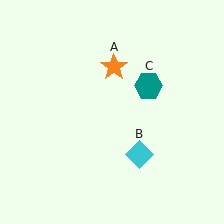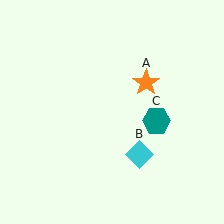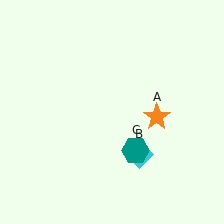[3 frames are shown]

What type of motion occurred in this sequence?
The orange star (object A), teal hexagon (object C) rotated clockwise around the center of the scene.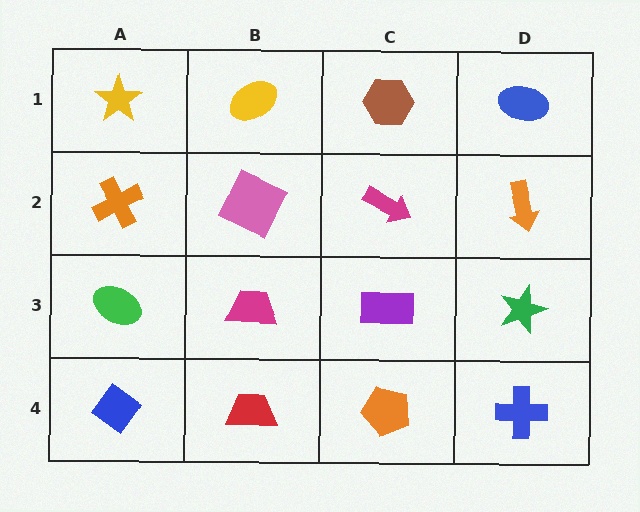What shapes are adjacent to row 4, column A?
A green ellipse (row 3, column A), a red trapezoid (row 4, column B).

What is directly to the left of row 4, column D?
An orange pentagon.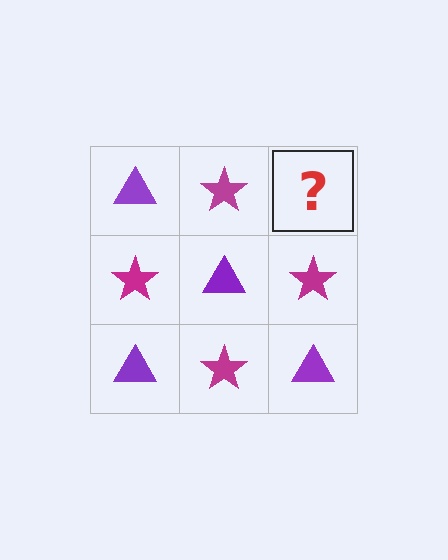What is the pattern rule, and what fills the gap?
The rule is that it alternates purple triangle and magenta star in a checkerboard pattern. The gap should be filled with a purple triangle.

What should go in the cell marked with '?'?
The missing cell should contain a purple triangle.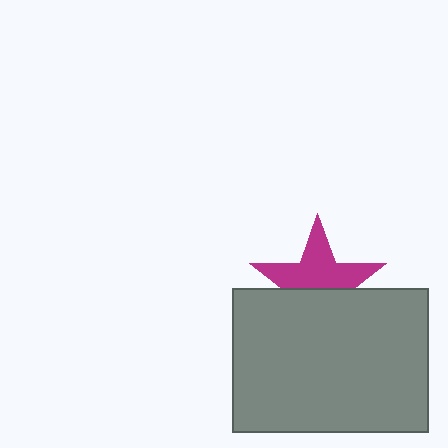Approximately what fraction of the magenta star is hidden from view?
Roughly 45% of the magenta star is hidden behind the gray rectangle.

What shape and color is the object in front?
The object in front is a gray rectangle.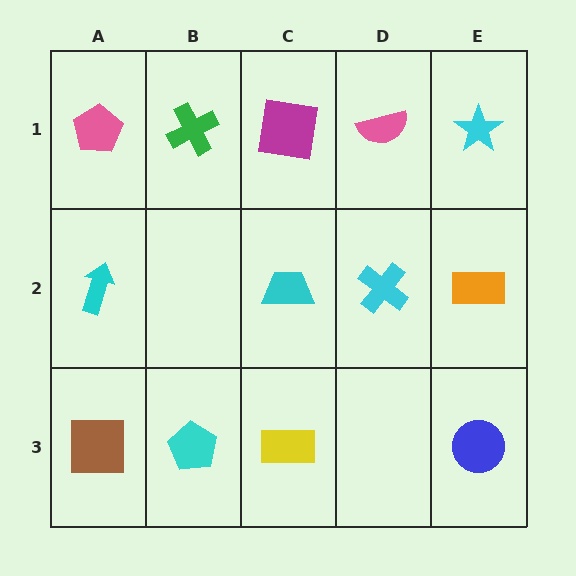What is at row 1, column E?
A cyan star.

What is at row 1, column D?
A pink semicircle.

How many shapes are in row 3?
4 shapes.